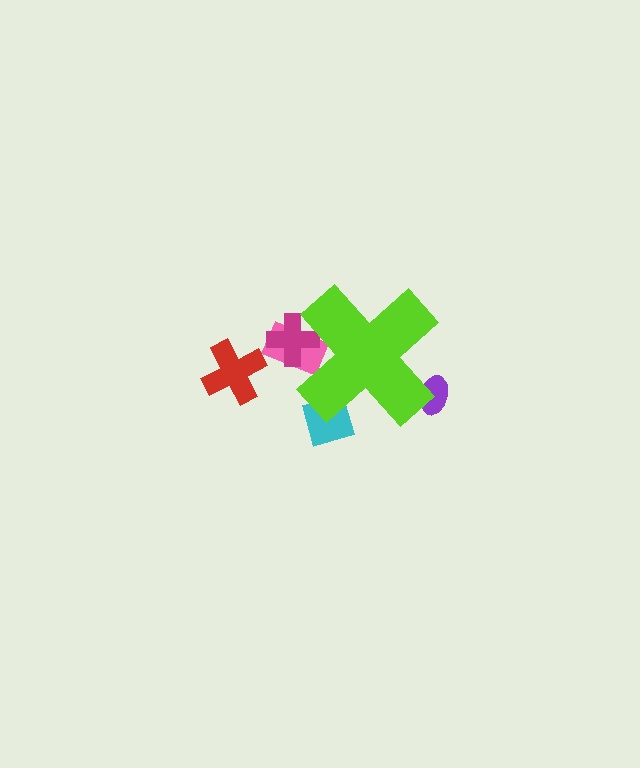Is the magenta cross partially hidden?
Yes, the magenta cross is partially hidden behind the lime cross.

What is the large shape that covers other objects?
A lime cross.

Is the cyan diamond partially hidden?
Yes, the cyan diamond is partially hidden behind the lime cross.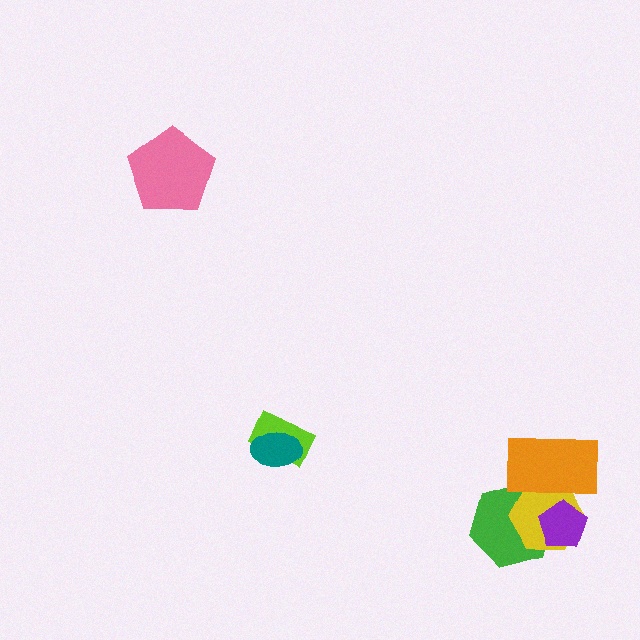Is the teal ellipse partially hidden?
No, no other shape covers it.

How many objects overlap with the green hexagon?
3 objects overlap with the green hexagon.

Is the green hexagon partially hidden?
Yes, it is partially covered by another shape.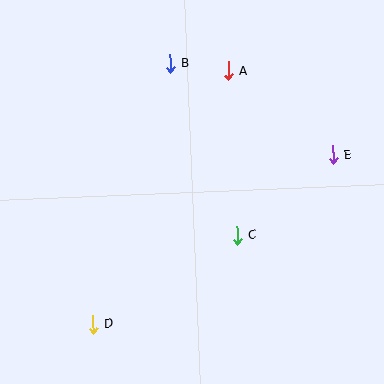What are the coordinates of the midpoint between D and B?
The midpoint between D and B is at (132, 194).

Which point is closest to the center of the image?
Point C at (237, 235) is closest to the center.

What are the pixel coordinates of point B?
Point B is at (170, 64).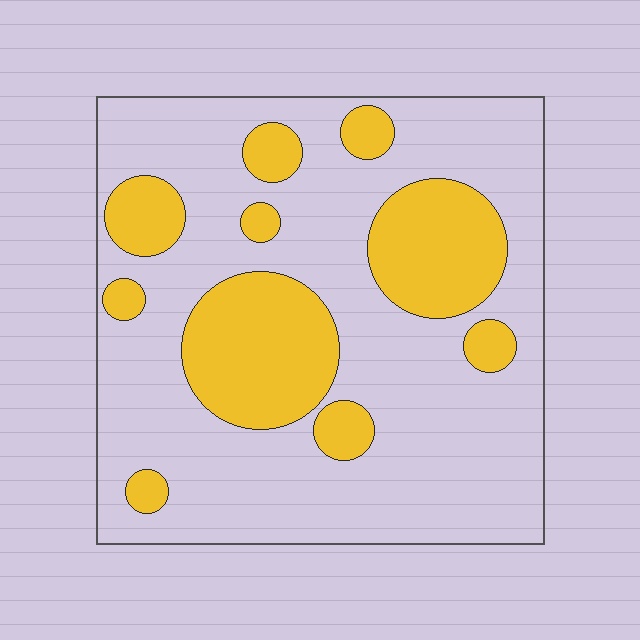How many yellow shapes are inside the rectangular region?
10.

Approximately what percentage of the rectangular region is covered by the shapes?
Approximately 30%.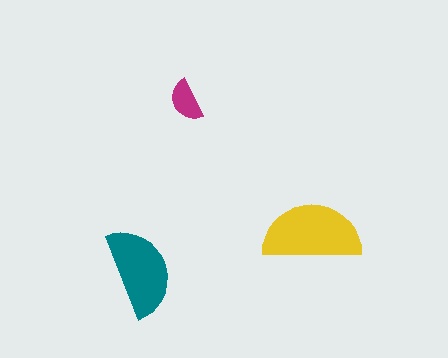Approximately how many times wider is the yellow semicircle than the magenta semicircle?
About 2.5 times wider.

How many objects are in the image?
There are 3 objects in the image.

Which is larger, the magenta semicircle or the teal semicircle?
The teal one.